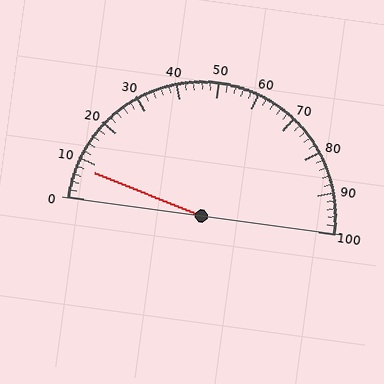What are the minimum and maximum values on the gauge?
The gauge ranges from 0 to 100.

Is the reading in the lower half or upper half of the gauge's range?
The reading is in the lower half of the range (0 to 100).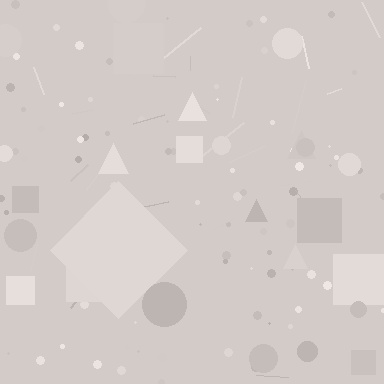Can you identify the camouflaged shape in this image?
The camouflaged shape is a diamond.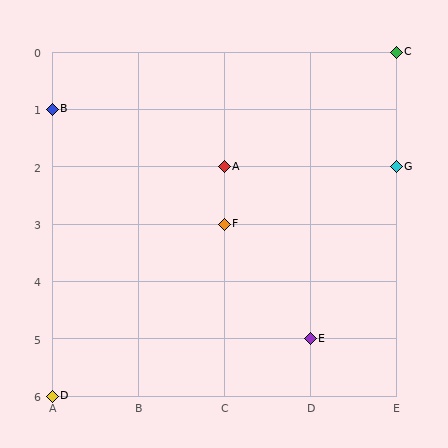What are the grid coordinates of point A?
Point A is at grid coordinates (C, 2).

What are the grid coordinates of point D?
Point D is at grid coordinates (A, 6).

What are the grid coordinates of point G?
Point G is at grid coordinates (E, 2).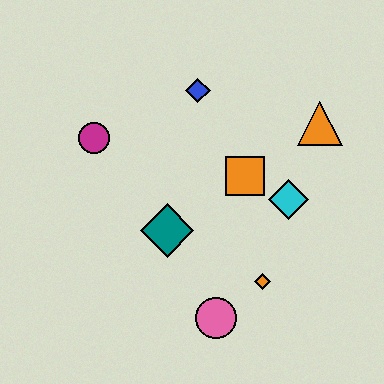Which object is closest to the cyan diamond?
The orange square is closest to the cyan diamond.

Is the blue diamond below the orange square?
No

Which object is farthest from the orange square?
The magenta circle is farthest from the orange square.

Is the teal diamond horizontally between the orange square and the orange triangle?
No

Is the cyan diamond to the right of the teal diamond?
Yes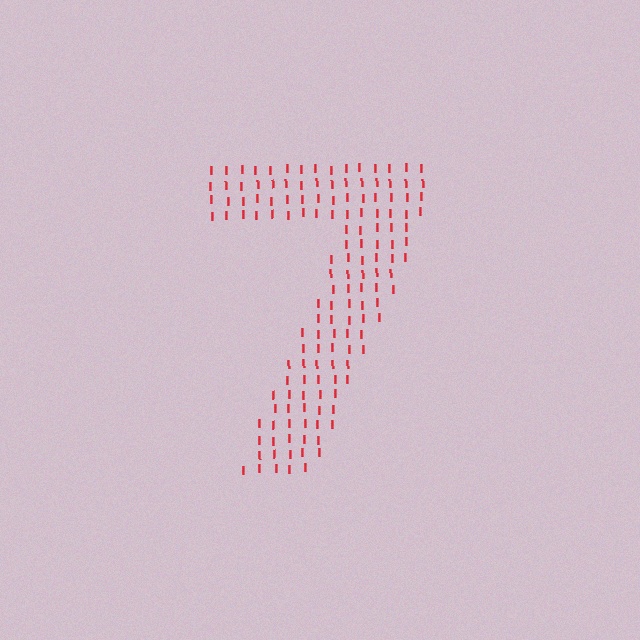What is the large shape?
The large shape is the digit 7.